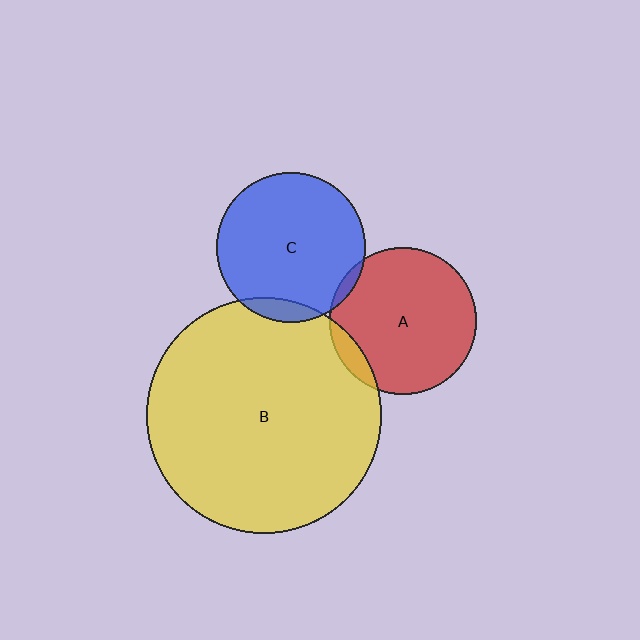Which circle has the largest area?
Circle B (yellow).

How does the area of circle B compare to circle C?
Approximately 2.5 times.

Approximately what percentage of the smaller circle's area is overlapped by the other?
Approximately 10%.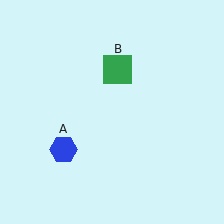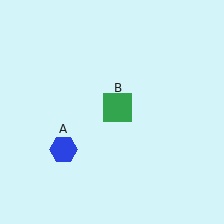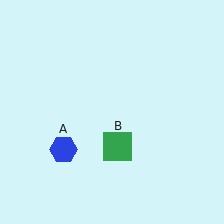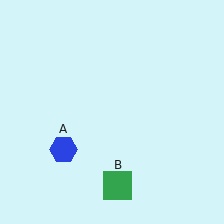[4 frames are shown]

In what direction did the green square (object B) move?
The green square (object B) moved down.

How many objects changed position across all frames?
1 object changed position: green square (object B).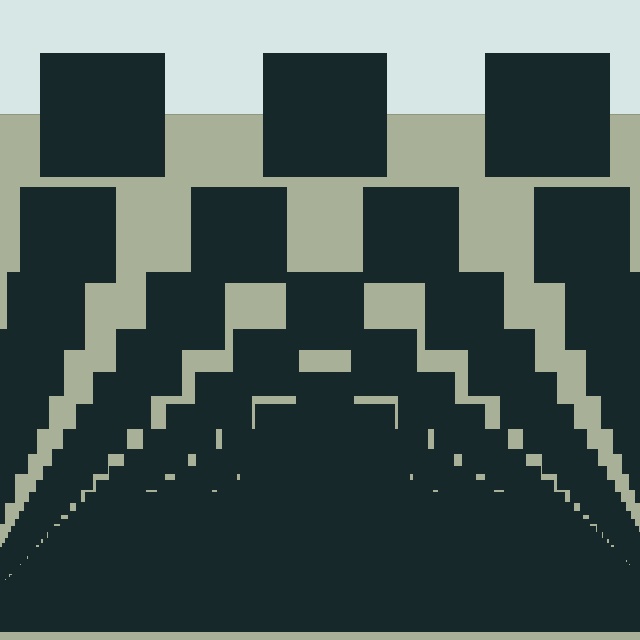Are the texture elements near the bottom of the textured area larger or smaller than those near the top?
Smaller. The gradient is inverted — elements near the bottom are smaller and denser.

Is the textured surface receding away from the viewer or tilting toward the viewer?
The surface appears to tilt toward the viewer. Texture elements get larger and sparser toward the top.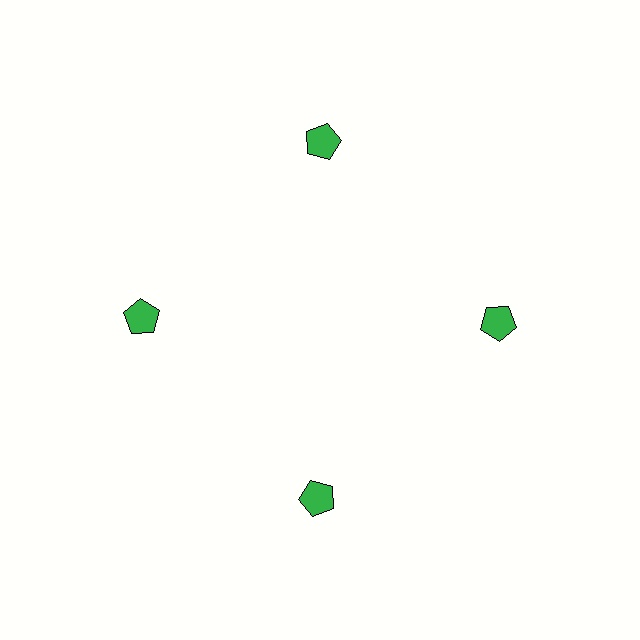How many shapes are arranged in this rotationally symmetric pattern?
There are 4 shapes, arranged in 4 groups of 1.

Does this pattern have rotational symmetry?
Yes, this pattern has 4-fold rotational symmetry. It looks the same after rotating 90 degrees around the center.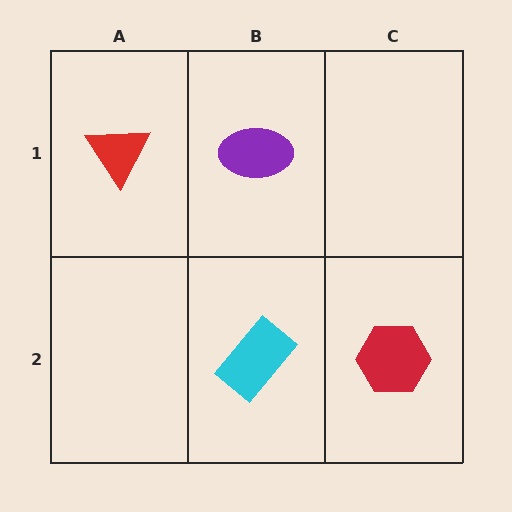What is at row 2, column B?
A cyan rectangle.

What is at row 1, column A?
A red triangle.